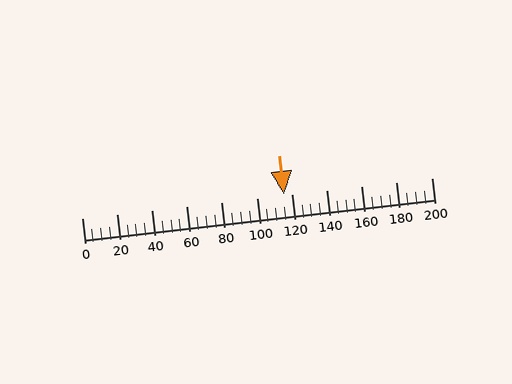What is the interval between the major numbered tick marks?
The major tick marks are spaced 20 units apart.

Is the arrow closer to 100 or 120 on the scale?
The arrow is closer to 120.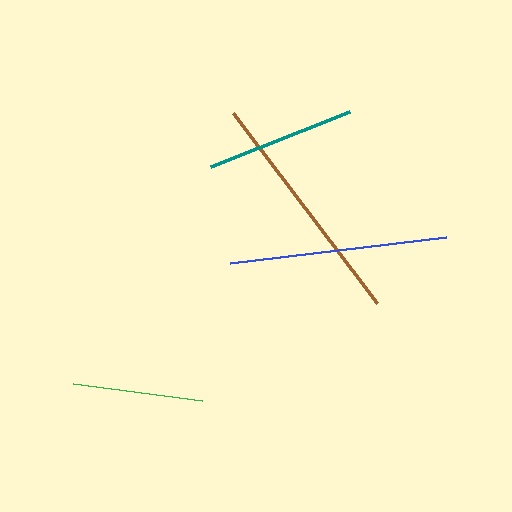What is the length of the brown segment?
The brown segment is approximately 239 pixels long.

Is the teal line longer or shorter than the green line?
The teal line is longer than the green line.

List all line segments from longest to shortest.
From longest to shortest: brown, blue, teal, green.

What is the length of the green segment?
The green segment is approximately 130 pixels long.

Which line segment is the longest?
The brown line is the longest at approximately 239 pixels.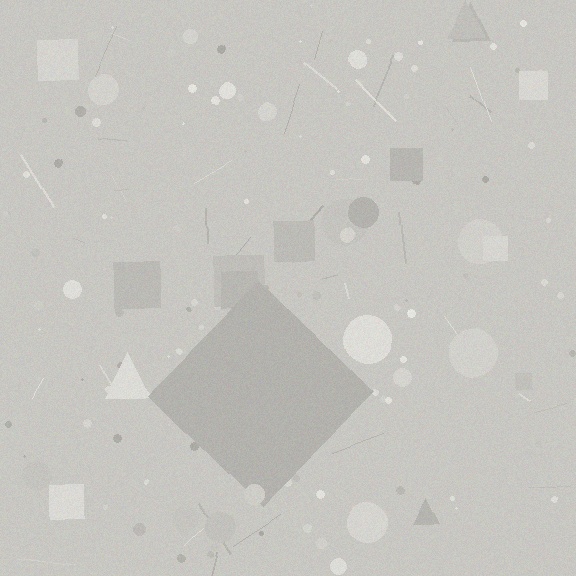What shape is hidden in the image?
A diamond is hidden in the image.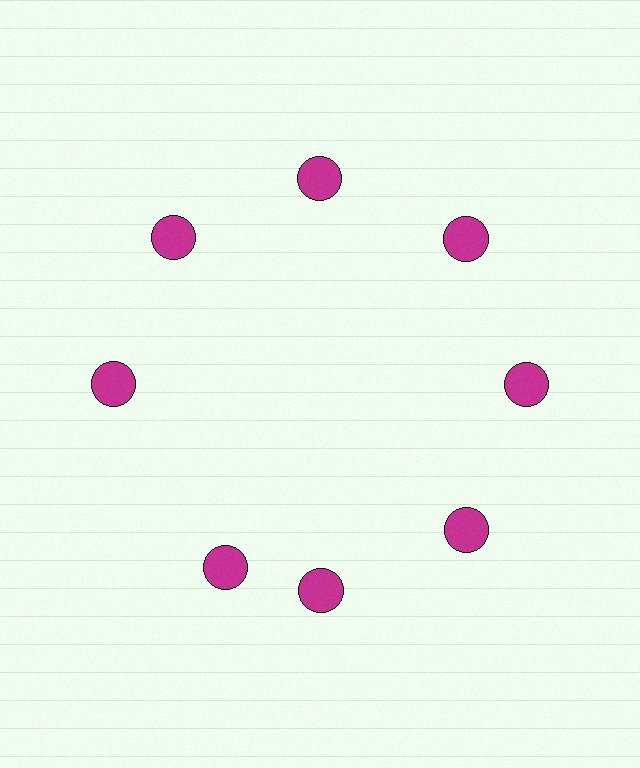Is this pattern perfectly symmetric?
No. The 8 magenta circles are arranged in a ring, but one element near the 8 o'clock position is rotated out of alignment along the ring, breaking the 8-fold rotational symmetry.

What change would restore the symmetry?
The symmetry would be restored by rotating it back into even spacing with its neighbors so that all 8 circles sit at equal angles and equal distance from the center.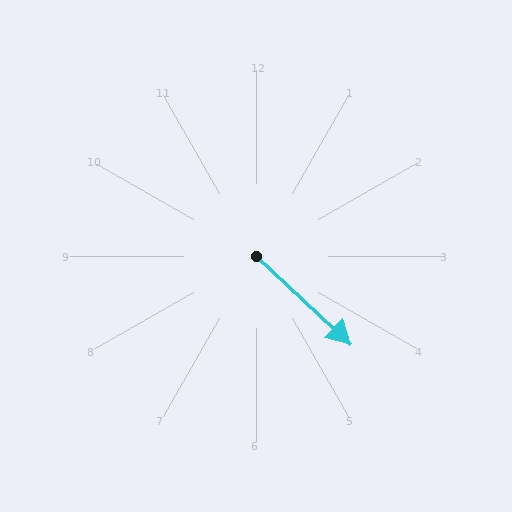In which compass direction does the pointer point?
Southeast.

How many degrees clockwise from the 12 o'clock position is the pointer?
Approximately 133 degrees.